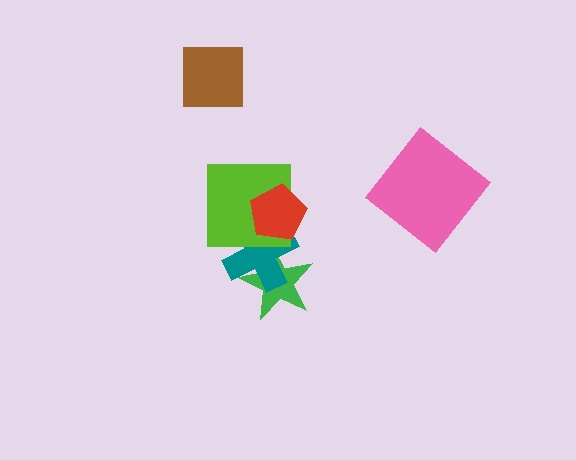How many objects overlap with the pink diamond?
0 objects overlap with the pink diamond.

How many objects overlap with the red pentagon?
2 objects overlap with the red pentagon.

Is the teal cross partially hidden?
Yes, it is partially covered by another shape.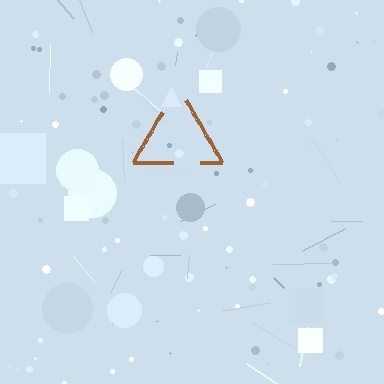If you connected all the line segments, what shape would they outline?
They would outline a triangle.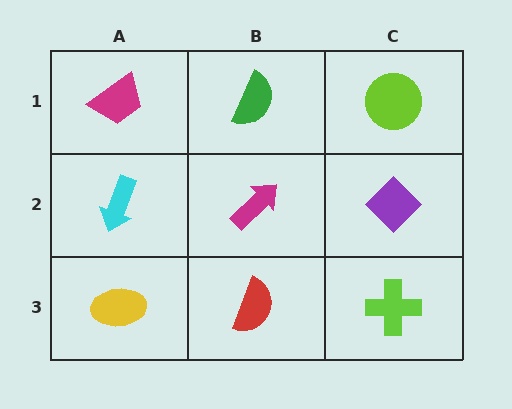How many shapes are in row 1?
3 shapes.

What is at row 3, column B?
A red semicircle.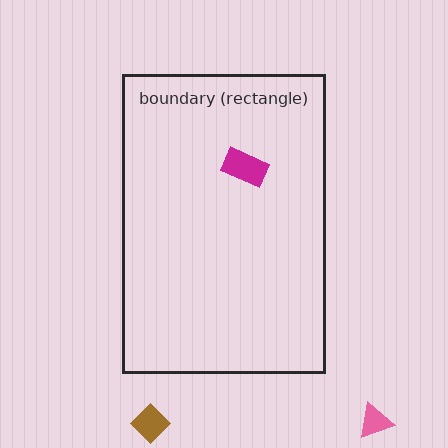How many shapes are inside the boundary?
1 inside, 2 outside.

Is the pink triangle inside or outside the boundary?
Outside.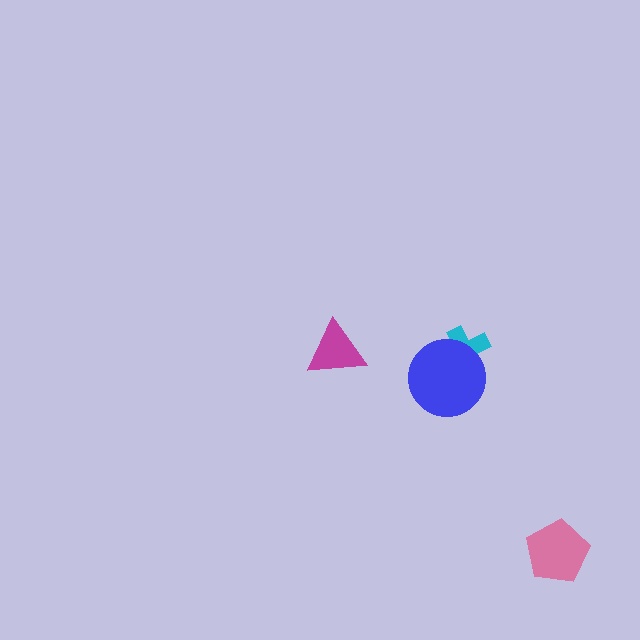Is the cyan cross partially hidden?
Yes, it is partially covered by another shape.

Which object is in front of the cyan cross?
The blue circle is in front of the cyan cross.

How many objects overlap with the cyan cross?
1 object overlaps with the cyan cross.